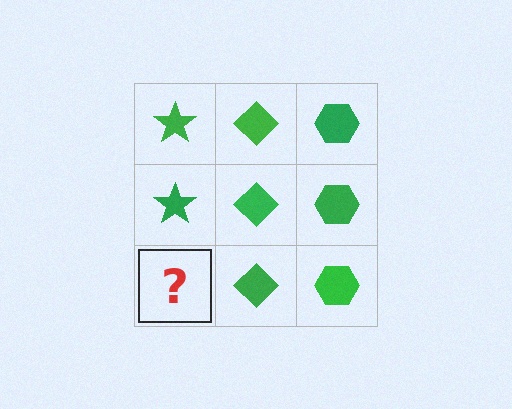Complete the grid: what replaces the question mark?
The question mark should be replaced with a green star.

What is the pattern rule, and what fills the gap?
The rule is that each column has a consistent shape. The gap should be filled with a green star.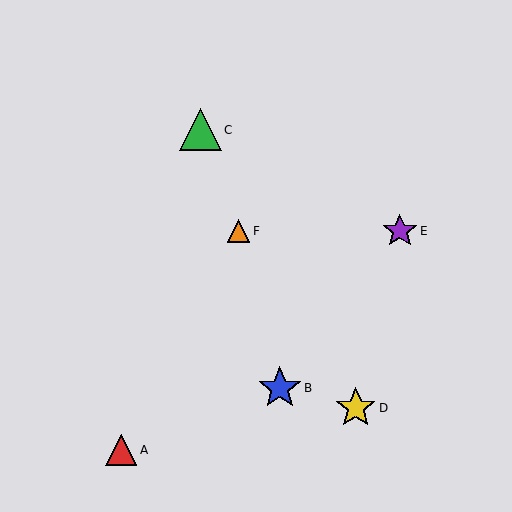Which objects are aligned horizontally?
Objects E, F are aligned horizontally.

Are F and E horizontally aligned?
Yes, both are at y≈231.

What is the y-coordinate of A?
Object A is at y≈450.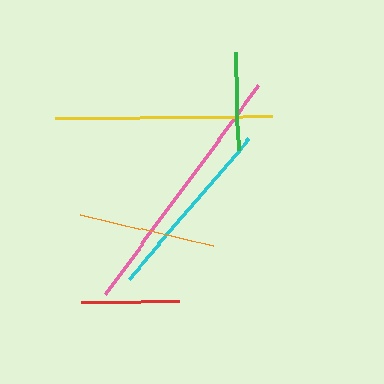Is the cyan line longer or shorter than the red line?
The cyan line is longer than the red line.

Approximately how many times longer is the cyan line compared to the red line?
The cyan line is approximately 1.9 times the length of the red line.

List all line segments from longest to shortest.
From longest to shortest: pink, yellow, cyan, orange, green, red.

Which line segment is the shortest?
The red line is the shortest at approximately 98 pixels.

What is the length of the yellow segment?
The yellow segment is approximately 217 pixels long.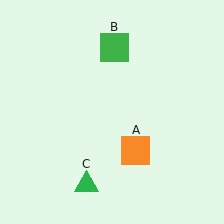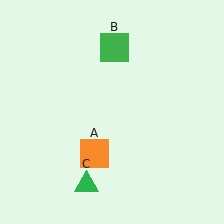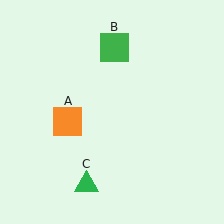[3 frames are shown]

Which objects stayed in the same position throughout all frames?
Green square (object B) and green triangle (object C) remained stationary.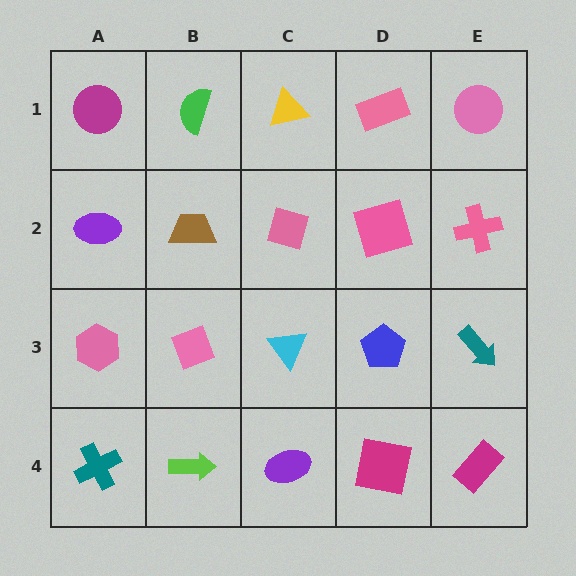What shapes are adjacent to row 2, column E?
A pink circle (row 1, column E), a teal arrow (row 3, column E), a pink square (row 2, column D).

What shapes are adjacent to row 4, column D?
A blue pentagon (row 3, column D), a purple ellipse (row 4, column C), a magenta rectangle (row 4, column E).